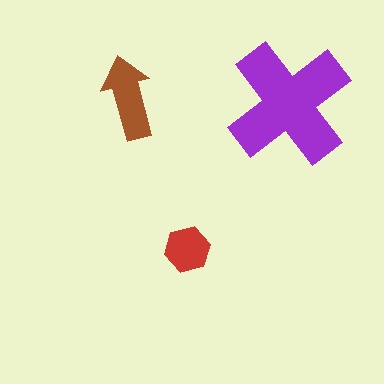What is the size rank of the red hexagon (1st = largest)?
3rd.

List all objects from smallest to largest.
The red hexagon, the brown arrow, the purple cross.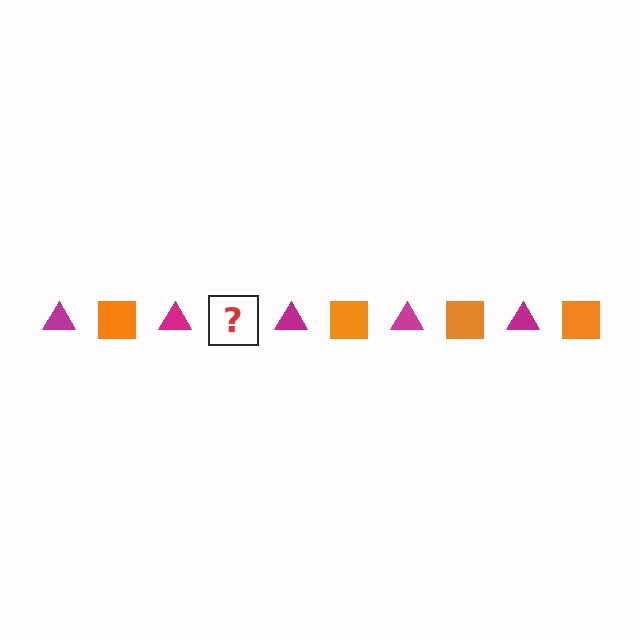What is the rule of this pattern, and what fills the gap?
The rule is that the pattern alternates between magenta triangle and orange square. The gap should be filled with an orange square.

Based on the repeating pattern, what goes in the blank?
The blank should be an orange square.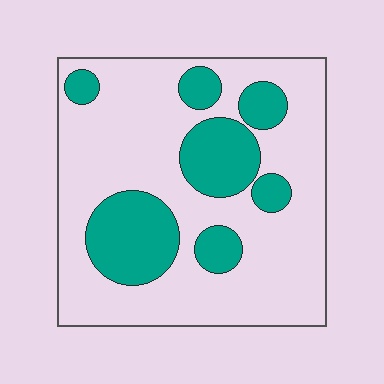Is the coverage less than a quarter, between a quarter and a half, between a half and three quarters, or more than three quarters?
Between a quarter and a half.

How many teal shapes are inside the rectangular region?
7.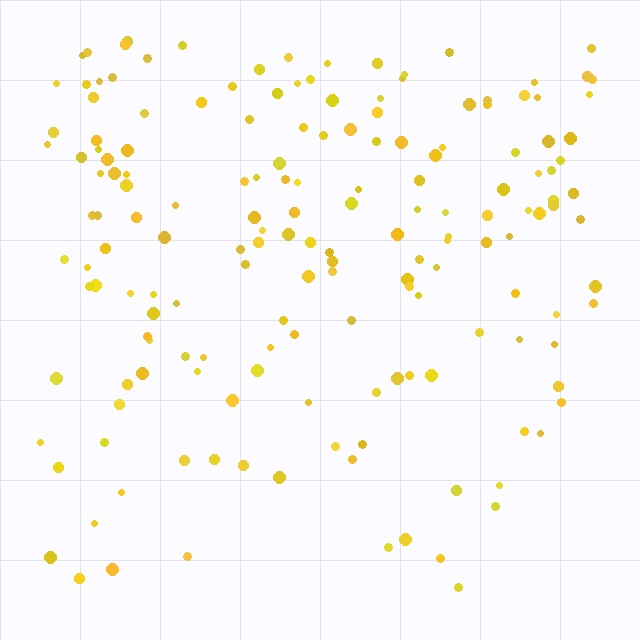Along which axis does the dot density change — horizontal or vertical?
Vertical.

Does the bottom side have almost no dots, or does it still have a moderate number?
Still a moderate number, just noticeably fewer than the top.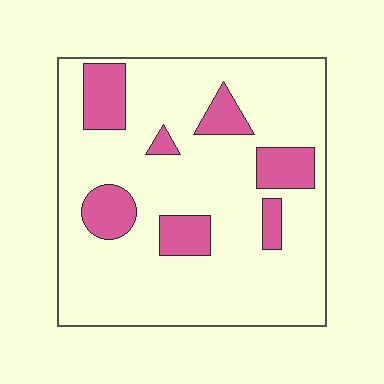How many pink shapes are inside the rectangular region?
7.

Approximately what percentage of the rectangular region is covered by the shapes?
Approximately 20%.